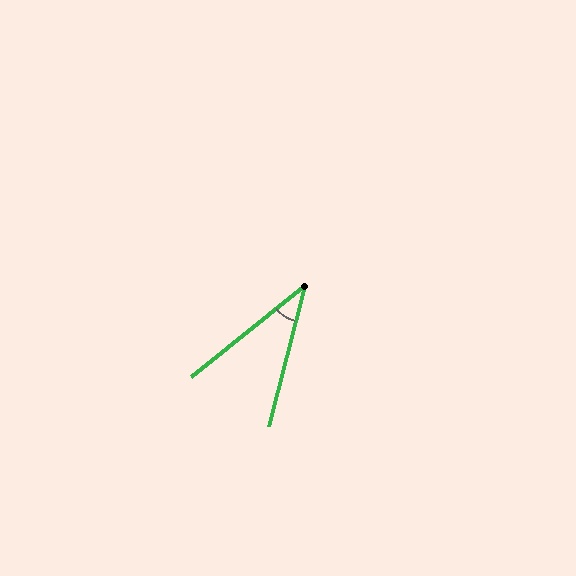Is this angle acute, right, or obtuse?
It is acute.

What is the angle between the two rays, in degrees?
Approximately 37 degrees.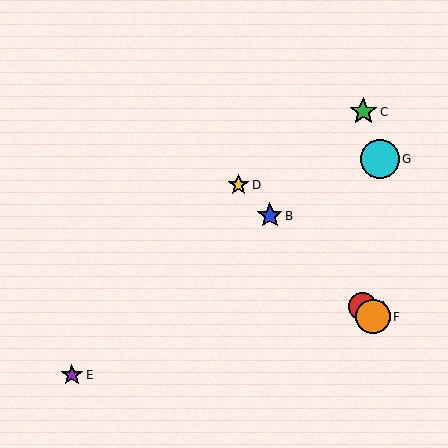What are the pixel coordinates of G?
Object G is at (380, 159).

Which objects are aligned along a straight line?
Objects A, B, D, F are aligned along a straight line.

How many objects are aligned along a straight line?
4 objects (A, B, D, F) are aligned along a straight line.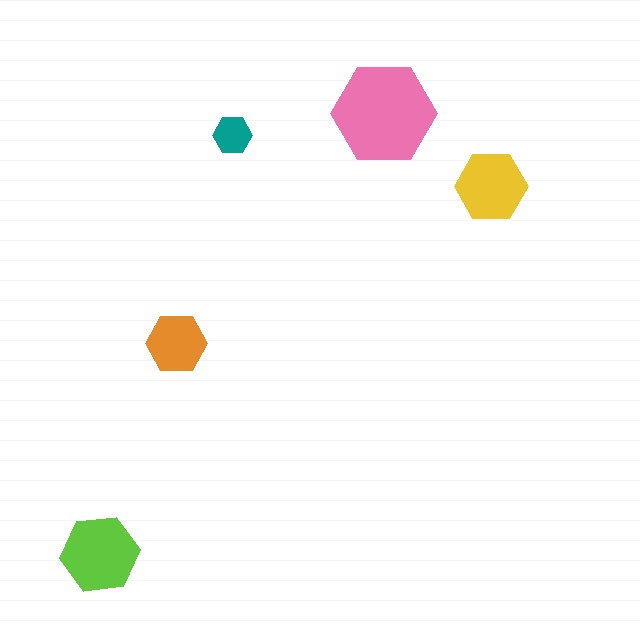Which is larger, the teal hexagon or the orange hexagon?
The orange one.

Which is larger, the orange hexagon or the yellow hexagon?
The yellow one.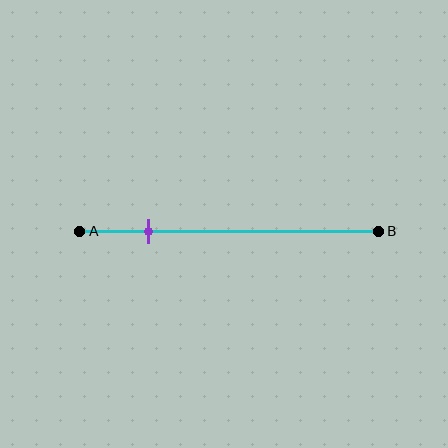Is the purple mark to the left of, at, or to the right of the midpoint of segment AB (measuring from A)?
The purple mark is to the left of the midpoint of segment AB.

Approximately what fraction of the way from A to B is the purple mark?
The purple mark is approximately 25% of the way from A to B.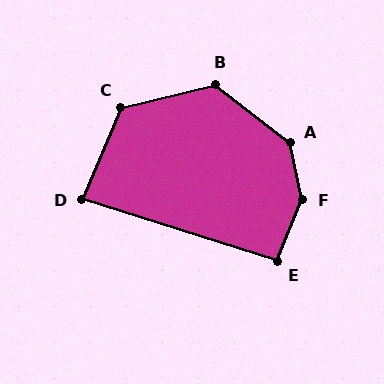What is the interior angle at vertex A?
Approximately 139 degrees (obtuse).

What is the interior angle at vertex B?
Approximately 128 degrees (obtuse).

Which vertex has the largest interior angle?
F, at approximately 147 degrees.